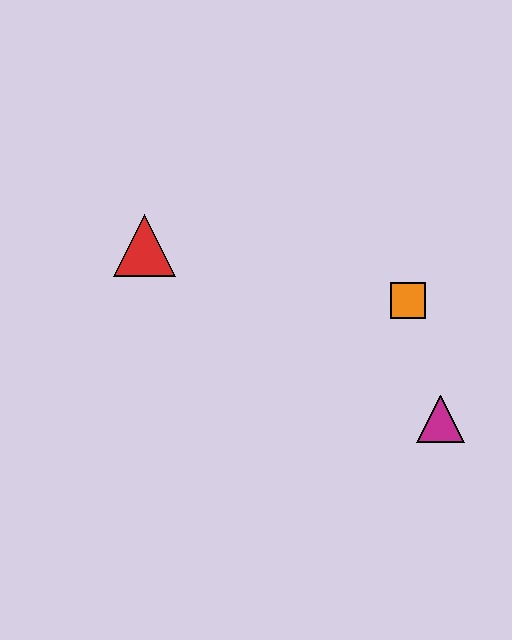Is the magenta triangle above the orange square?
No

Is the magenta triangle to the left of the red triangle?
No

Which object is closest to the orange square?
The magenta triangle is closest to the orange square.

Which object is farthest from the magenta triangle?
The red triangle is farthest from the magenta triangle.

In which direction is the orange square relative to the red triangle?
The orange square is to the right of the red triangle.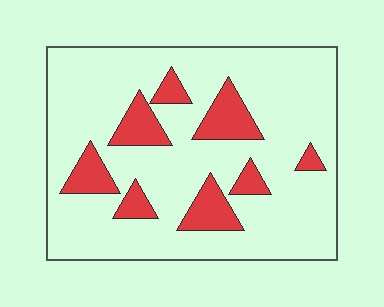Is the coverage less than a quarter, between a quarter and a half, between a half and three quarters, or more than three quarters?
Less than a quarter.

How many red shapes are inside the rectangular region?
8.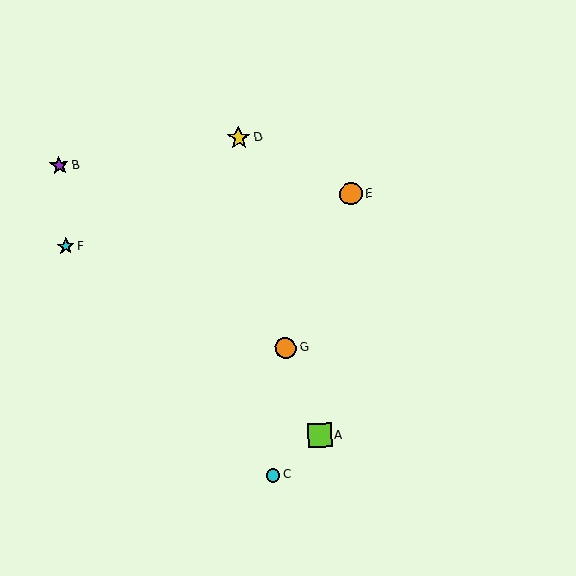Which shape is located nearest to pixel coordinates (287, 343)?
The orange circle (labeled G) at (286, 348) is nearest to that location.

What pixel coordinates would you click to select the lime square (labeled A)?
Click at (320, 435) to select the lime square A.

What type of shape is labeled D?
Shape D is a yellow star.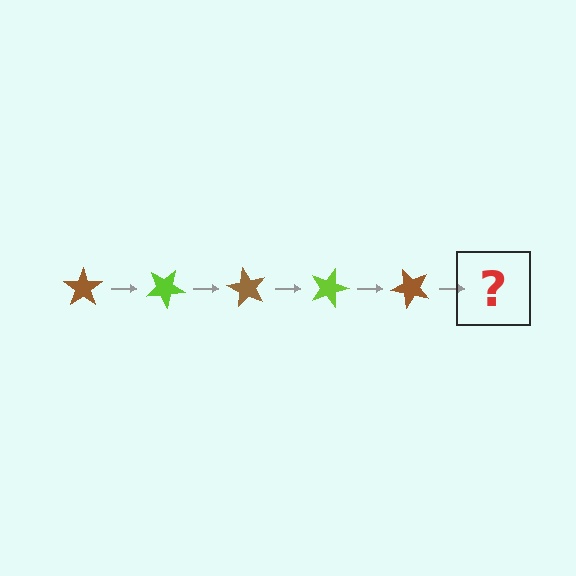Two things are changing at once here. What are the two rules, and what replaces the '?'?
The two rules are that it rotates 30 degrees each step and the color cycles through brown and lime. The '?' should be a lime star, rotated 150 degrees from the start.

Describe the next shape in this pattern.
It should be a lime star, rotated 150 degrees from the start.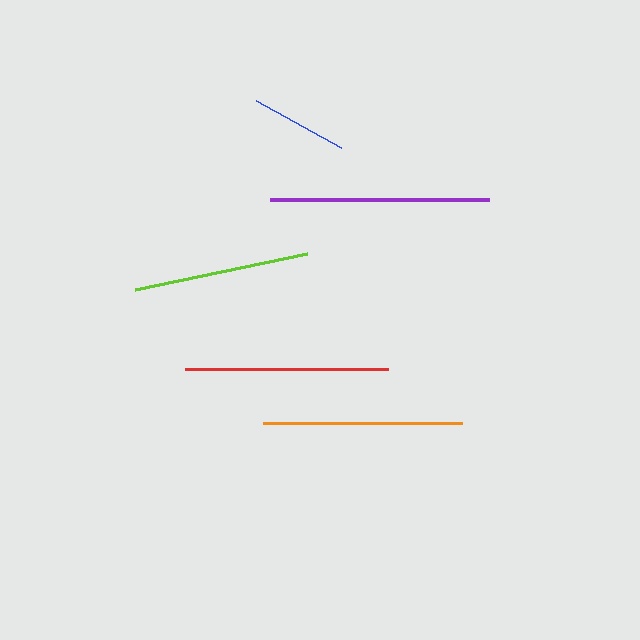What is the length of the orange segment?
The orange segment is approximately 199 pixels long.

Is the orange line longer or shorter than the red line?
The red line is longer than the orange line.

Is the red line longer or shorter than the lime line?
The red line is longer than the lime line.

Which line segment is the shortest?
The blue line is the shortest at approximately 97 pixels.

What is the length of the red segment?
The red segment is approximately 203 pixels long.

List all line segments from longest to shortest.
From longest to shortest: purple, red, orange, lime, blue.